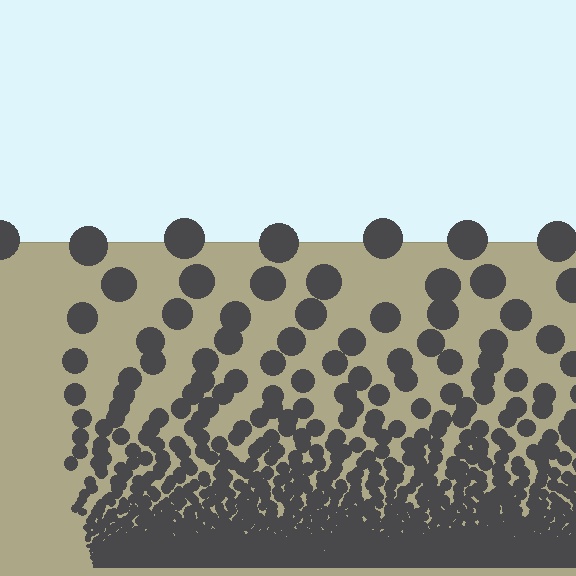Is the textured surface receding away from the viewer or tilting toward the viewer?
The surface appears to tilt toward the viewer. Texture elements get larger and sparser toward the top.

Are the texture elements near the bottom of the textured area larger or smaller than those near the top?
Smaller. The gradient is inverted — elements near the bottom are smaller and denser.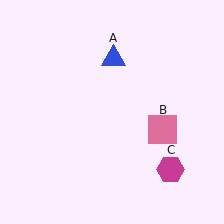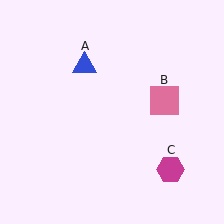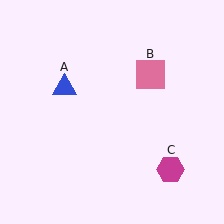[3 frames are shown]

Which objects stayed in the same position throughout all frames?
Magenta hexagon (object C) remained stationary.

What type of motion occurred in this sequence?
The blue triangle (object A), pink square (object B) rotated counterclockwise around the center of the scene.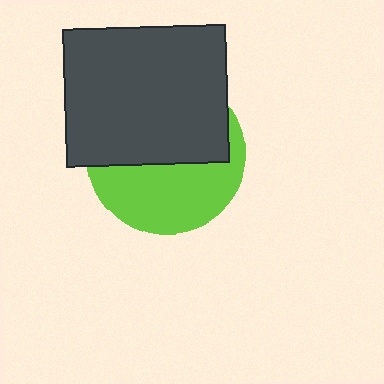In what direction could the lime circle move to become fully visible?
The lime circle could move down. That would shift it out from behind the dark gray rectangle entirely.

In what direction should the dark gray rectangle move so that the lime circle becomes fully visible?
The dark gray rectangle should move up. That is the shortest direction to clear the overlap and leave the lime circle fully visible.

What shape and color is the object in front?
The object in front is a dark gray rectangle.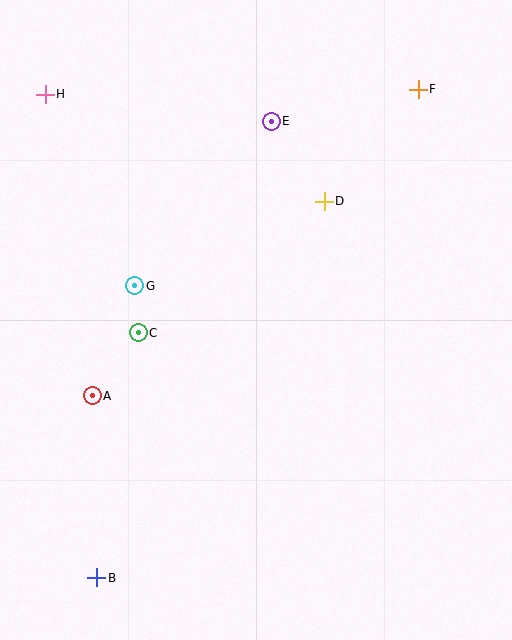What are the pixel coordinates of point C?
Point C is at (138, 333).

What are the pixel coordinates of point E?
Point E is at (271, 121).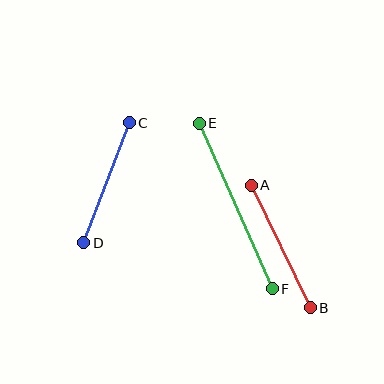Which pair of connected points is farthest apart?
Points E and F are farthest apart.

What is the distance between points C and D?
The distance is approximately 128 pixels.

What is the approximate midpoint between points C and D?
The midpoint is at approximately (107, 183) pixels.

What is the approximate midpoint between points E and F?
The midpoint is at approximately (236, 206) pixels.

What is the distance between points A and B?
The distance is approximately 136 pixels.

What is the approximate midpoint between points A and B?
The midpoint is at approximately (281, 246) pixels.